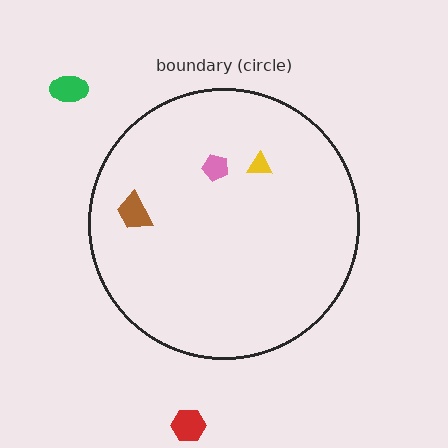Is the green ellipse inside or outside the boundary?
Outside.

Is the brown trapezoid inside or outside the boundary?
Inside.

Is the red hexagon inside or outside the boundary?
Outside.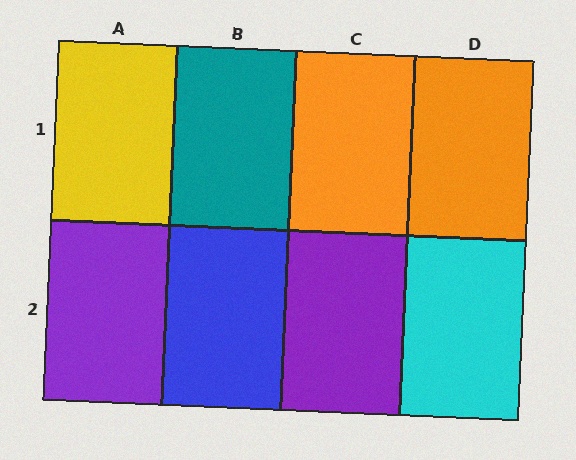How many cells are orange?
2 cells are orange.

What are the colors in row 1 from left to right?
Yellow, teal, orange, orange.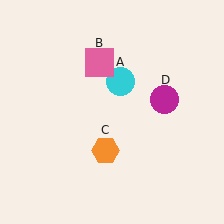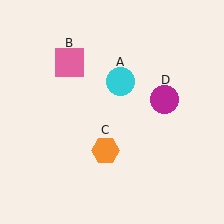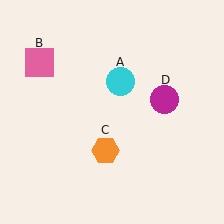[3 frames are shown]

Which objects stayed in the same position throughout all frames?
Cyan circle (object A) and orange hexagon (object C) and magenta circle (object D) remained stationary.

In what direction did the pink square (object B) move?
The pink square (object B) moved left.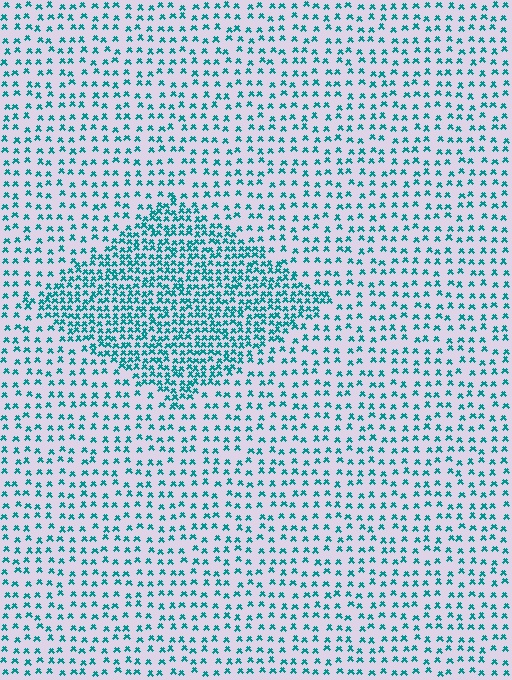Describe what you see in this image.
The image contains small teal elements arranged at two different densities. A diamond-shaped region is visible where the elements are more densely packed than the surrounding area.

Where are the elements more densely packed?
The elements are more densely packed inside the diamond boundary.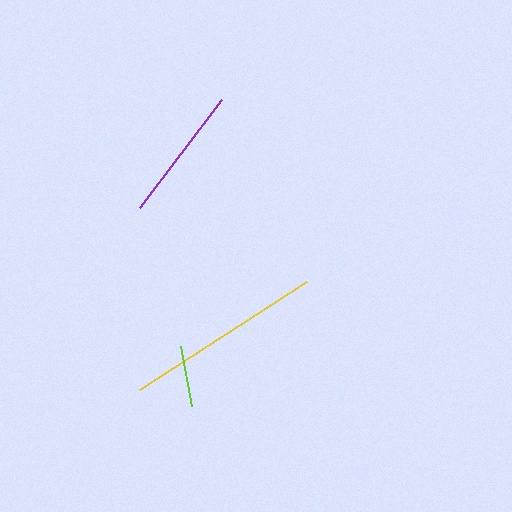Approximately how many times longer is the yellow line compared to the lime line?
The yellow line is approximately 3.3 times the length of the lime line.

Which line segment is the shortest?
The lime line is the shortest at approximately 61 pixels.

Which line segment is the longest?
The yellow line is the longest at approximately 199 pixels.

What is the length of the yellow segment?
The yellow segment is approximately 199 pixels long.